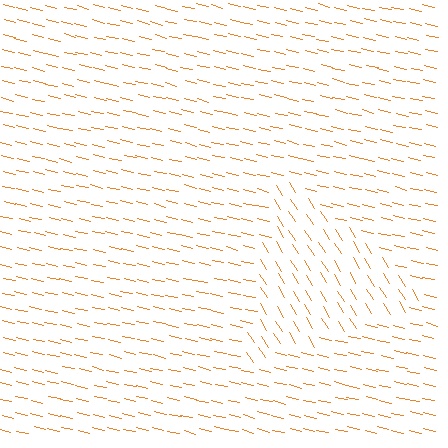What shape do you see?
I see a triangle.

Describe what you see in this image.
The image is filled with small orange line segments. A triangle region in the image has lines oriented differently from the surrounding lines, creating a visible texture boundary.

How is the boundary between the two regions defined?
The boundary is defined purely by a change in line orientation (approximately 45 degrees difference). All lines are the same color and thickness.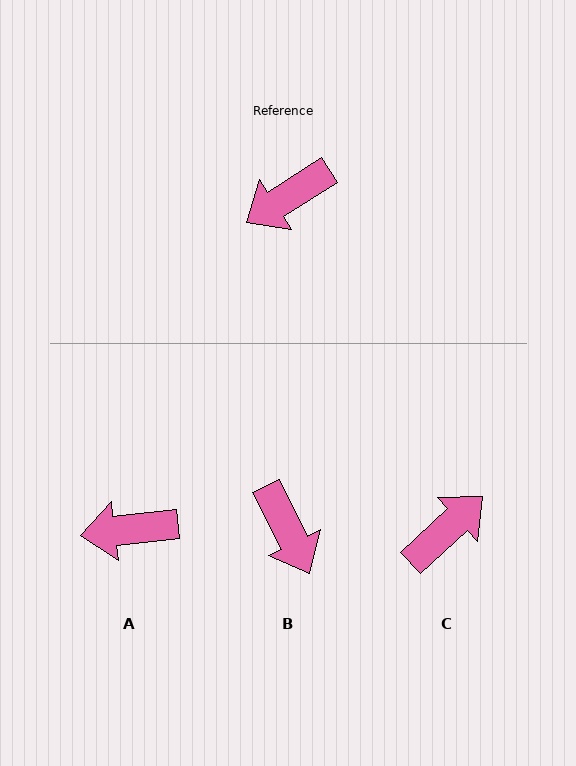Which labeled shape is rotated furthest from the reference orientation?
C, about 169 degrees away.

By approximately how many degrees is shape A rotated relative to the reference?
Approximately 26 degrees clockwise.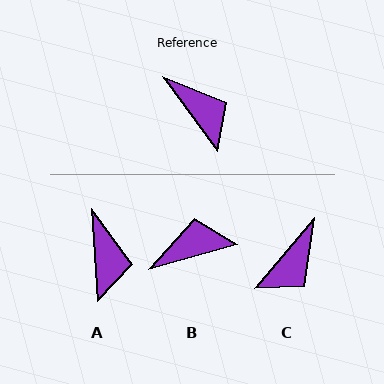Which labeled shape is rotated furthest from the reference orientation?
C, about 77 degrees away.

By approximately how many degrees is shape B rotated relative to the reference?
Approximately 69 degrees counter-clockwise.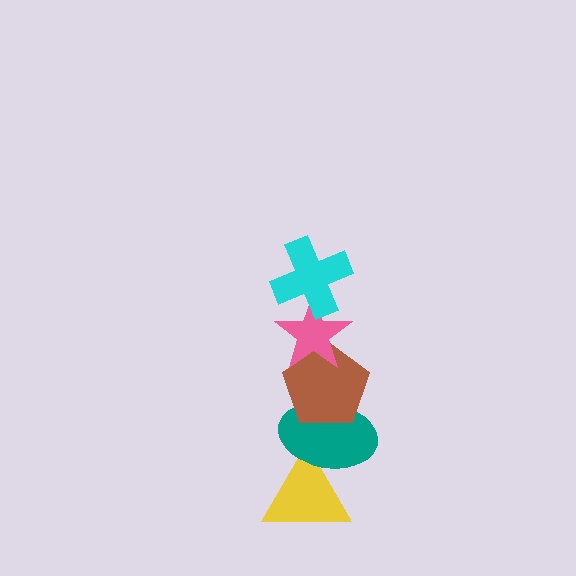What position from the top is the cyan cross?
The cyan cross is 1st from the top.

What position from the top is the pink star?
The pink star is 2nd from the top.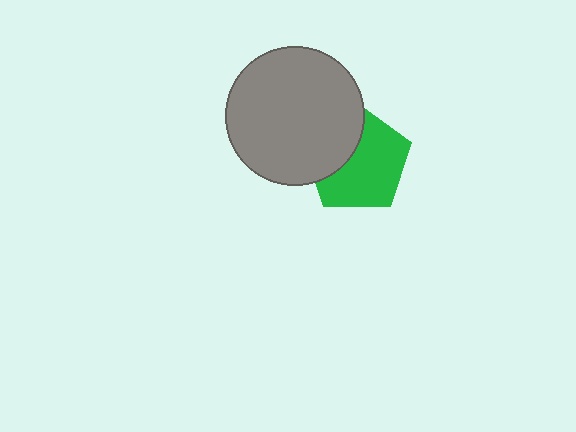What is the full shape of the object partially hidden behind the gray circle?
The partially hidden object is a green pentagon.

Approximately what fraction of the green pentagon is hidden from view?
Roughly 35% of the green pentagon is hidden behind the gray circle.